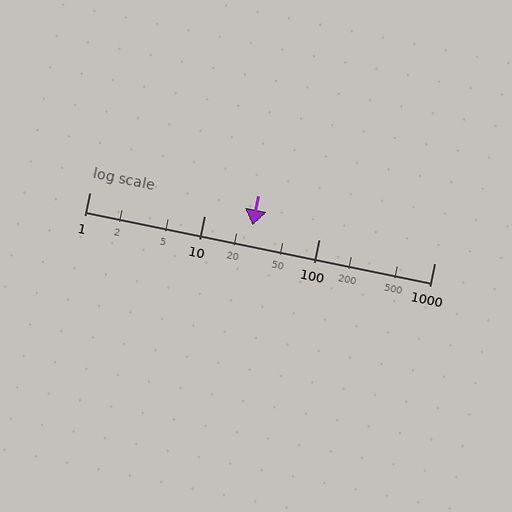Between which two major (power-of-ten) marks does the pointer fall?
The pointer is between 10 and 100.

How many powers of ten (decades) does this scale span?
The scale spans 3 decades, from 1 to 1000.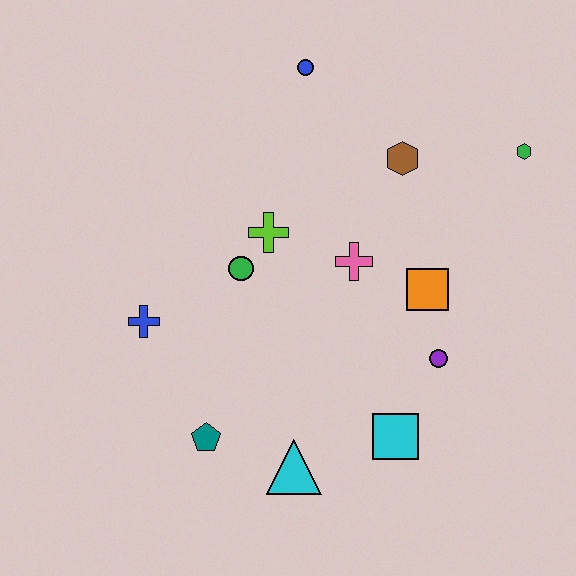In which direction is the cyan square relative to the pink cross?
The cyan square is below the pink cross.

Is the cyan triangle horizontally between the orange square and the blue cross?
Yes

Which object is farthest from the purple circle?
The blue circle is farthest from the purple circle.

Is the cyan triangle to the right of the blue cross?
Yes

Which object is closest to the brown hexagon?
The pink cross is closest to the brown hexagon.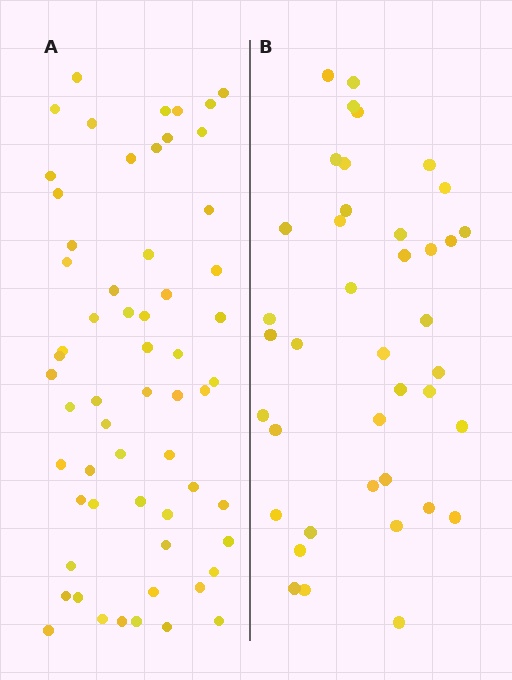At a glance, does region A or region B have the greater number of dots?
Region A (the left region) has more dots.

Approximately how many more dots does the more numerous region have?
Region A has approximately 20 more dots than region B.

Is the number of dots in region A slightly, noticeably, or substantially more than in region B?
Region A has substantially more. The ratio is roughly 1.5 to 1.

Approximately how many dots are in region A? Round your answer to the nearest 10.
About 60 dots.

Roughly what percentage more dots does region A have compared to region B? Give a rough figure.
About 50% more.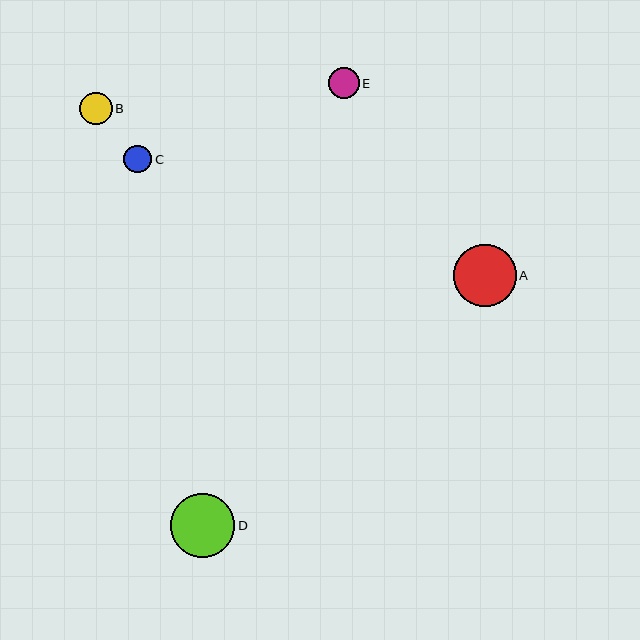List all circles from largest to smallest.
From largest to smallest: D, A, B, E, C.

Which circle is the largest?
Circle D is the largest with a size of approximately 64 pixels.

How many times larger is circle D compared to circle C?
Circle D is approximately 2.3 times the size of circle C.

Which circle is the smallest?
Circle C is the smallest with a size of approximately 28 pixels.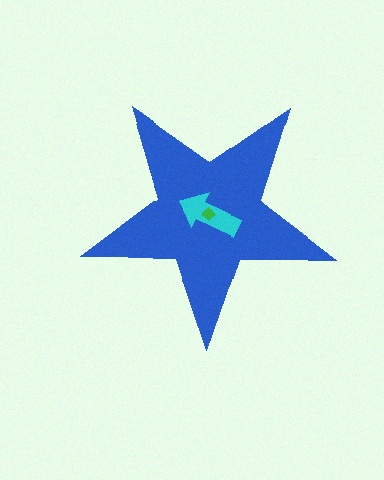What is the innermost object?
The green diamond.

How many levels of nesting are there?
3.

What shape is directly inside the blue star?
The cyan arrow.